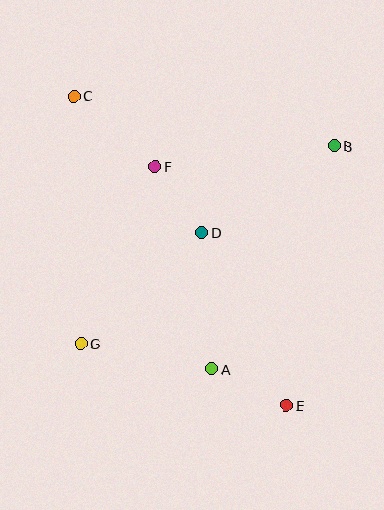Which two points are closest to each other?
Points D and F are closest to each other.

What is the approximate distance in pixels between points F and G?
The distance between F and G is approximately 192 pixels.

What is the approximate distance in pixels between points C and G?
The distance between C and G is approximately 248 pixels.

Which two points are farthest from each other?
Points C and E are farthest from each other.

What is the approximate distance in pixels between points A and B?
The distance between A and B is approximately 255 pixels.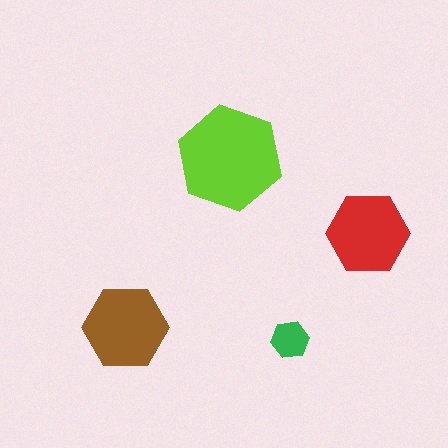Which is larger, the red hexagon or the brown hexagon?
The brown one.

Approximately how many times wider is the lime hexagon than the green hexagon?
About 3 times wider.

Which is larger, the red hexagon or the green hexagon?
The red one.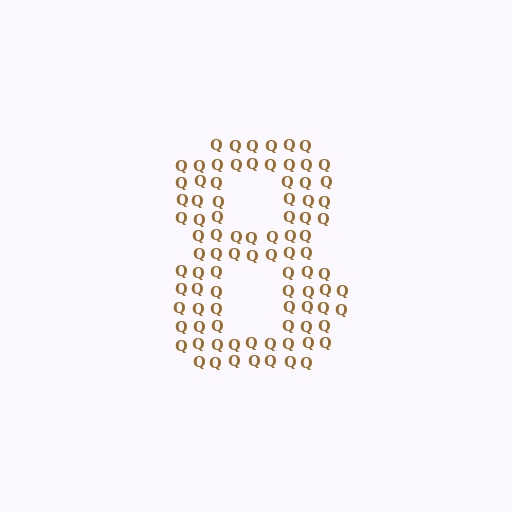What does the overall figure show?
The overall figure shows the digit 8.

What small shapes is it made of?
It is made of small letter Q's.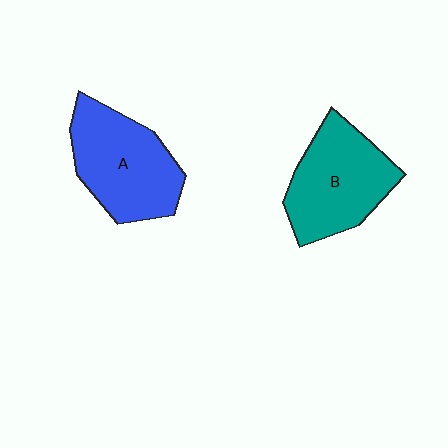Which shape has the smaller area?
Shape B (teal).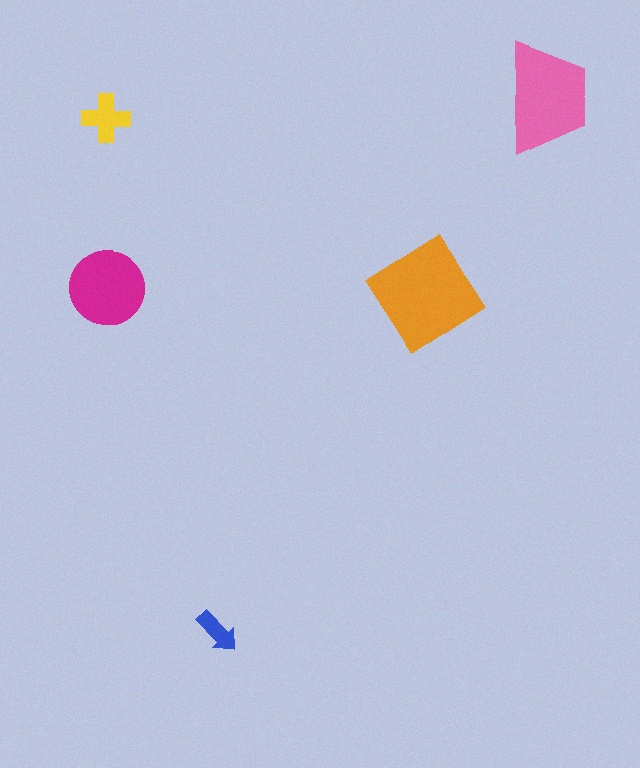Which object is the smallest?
The blue arrow.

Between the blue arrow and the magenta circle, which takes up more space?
The magenta circle.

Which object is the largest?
The orange diamond.